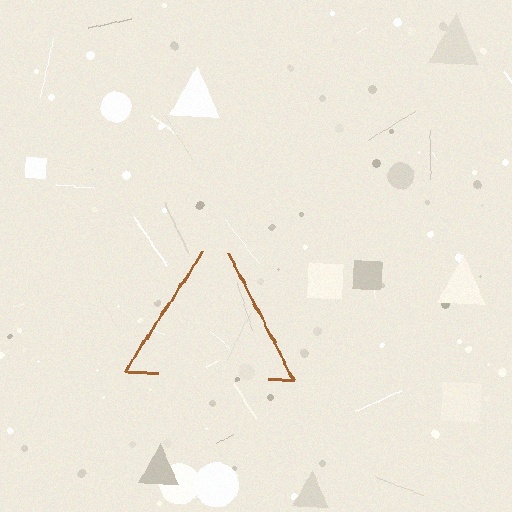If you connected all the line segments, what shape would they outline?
They would outline a triangle.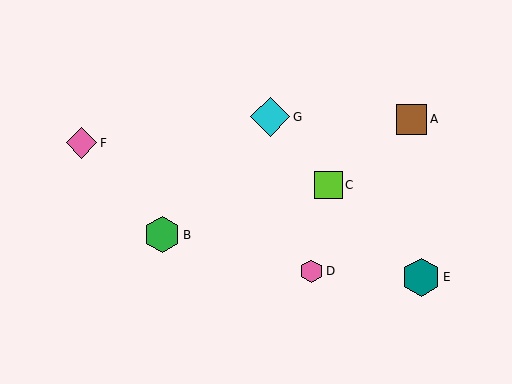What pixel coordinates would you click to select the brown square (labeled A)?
Click at (412, 119) to select the brown square A.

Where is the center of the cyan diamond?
The center of the cyan diamond is at (270, 117).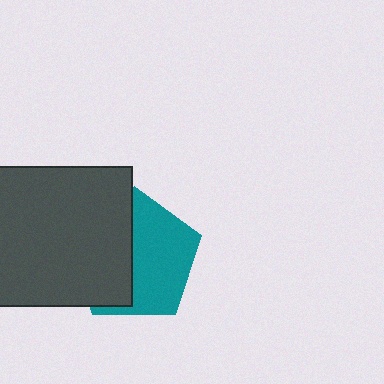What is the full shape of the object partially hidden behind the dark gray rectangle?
The partially hidden object is a teal pentagon.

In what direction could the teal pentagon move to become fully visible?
The teal pentagon could move right. That would shift it out from behind the dark gray rectangle entirely.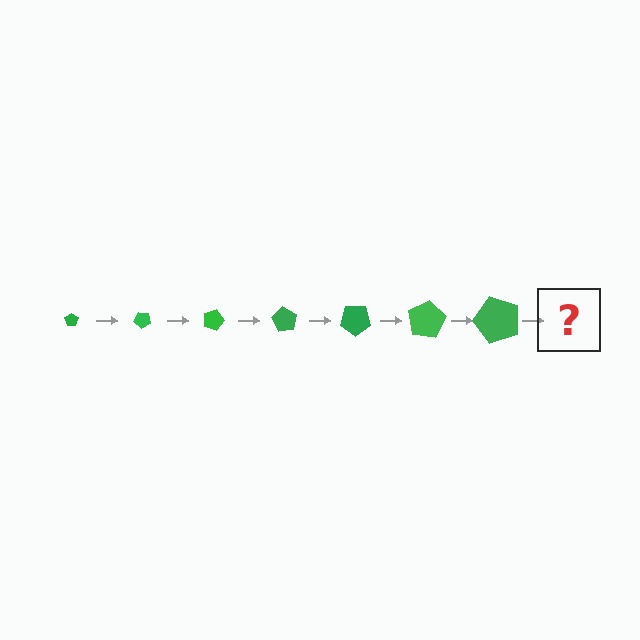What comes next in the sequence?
The next element should be a pentagon, larger than the previous one and rotated 315 degrees from the start.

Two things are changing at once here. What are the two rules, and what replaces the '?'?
The two rules are that the pentagon grows larger each step and it rotates 45 degrees each step. The '?' should be a pentagon, larger than the previous one and rotated 315 degrees from the start.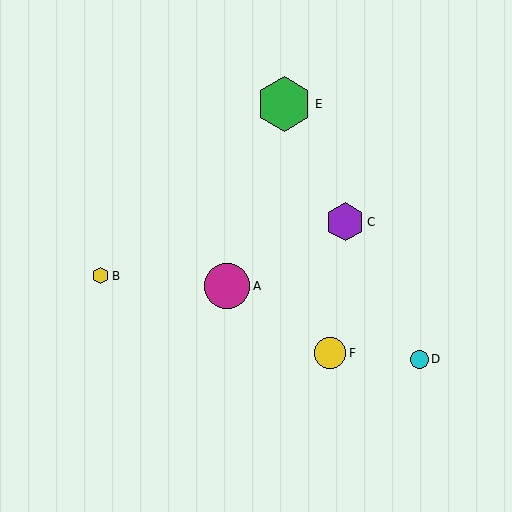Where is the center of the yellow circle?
The center of the yellow circle is at (330, 353).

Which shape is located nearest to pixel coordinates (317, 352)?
The yellow circle (labeled F) at (330, 353) is nearest to that location.